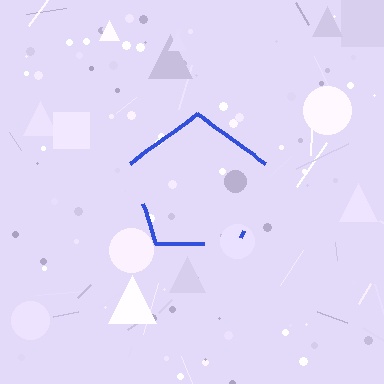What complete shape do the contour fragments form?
The contour fragments form a pentagon.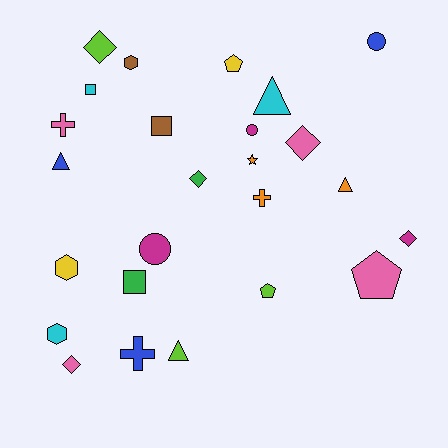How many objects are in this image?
There are 25 objects.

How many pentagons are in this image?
There are 3 pentagons.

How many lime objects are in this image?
There are 3 lime objects.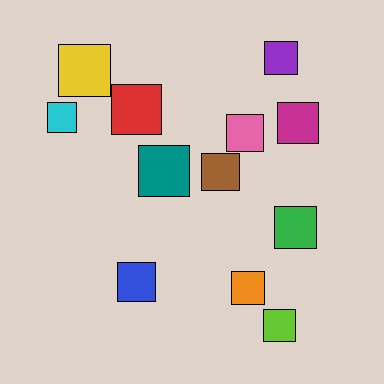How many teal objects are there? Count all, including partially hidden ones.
There is 1 teal object.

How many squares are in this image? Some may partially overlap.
There are 12 squares.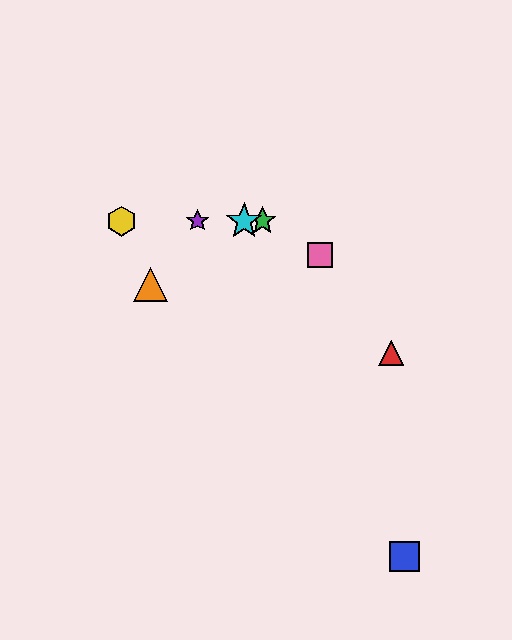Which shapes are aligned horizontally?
The green star, the yellow hexagon, the purple star, the cyan star are aligned horizontally.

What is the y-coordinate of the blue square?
The blue square is at y≈557.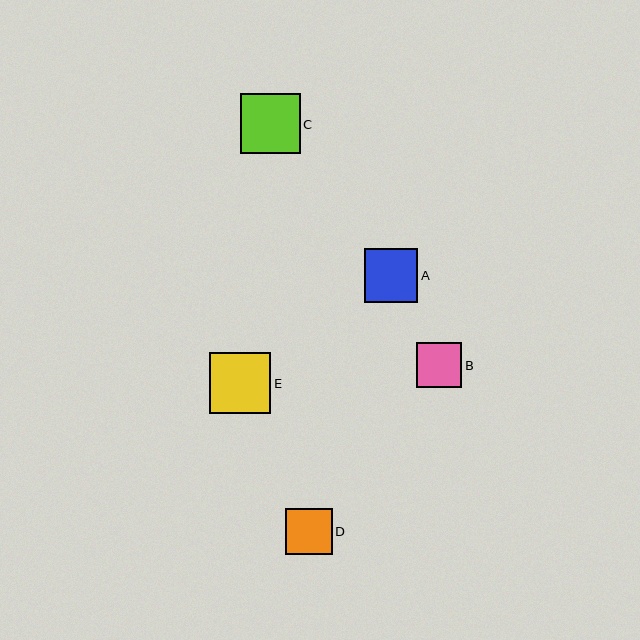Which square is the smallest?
Square B is the smallest with a size of approximately 45 pixels.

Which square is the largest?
Square E is the largest with a size of approximately 61 pixels.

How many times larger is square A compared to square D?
Square A is approximately 1.2 times the size of square D.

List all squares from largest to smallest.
From largest to smallest: E, C, A, D, B.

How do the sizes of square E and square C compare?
Square E and square C are approximately the same size.